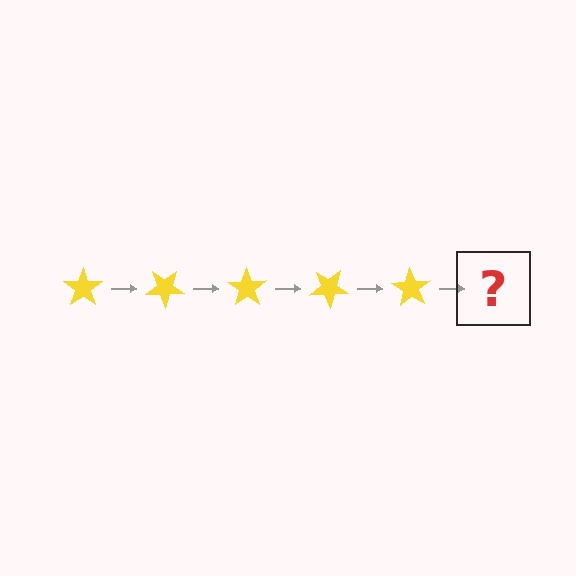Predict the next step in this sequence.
The next step is a yellow star rotated 175 degrees.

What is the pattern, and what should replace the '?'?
The pattern is that the star rotates 35 degrees each step. The '?' should be a yellow star rotated 175 degrees.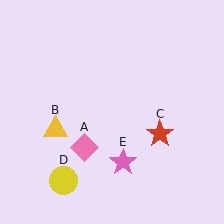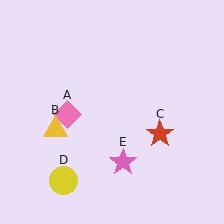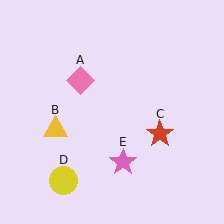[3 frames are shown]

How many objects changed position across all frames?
1 object changed position: pink diamond (object A).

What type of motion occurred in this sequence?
The pink diamond (object A) rotated clockwise around the center of the scene.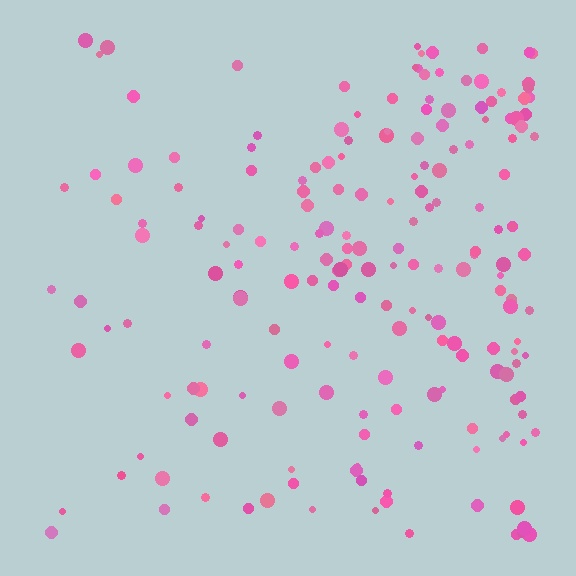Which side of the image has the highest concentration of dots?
The right.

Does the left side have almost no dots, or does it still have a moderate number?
Still a moderate number, just noticeably fewer than the right.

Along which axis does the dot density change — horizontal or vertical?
Horizontal.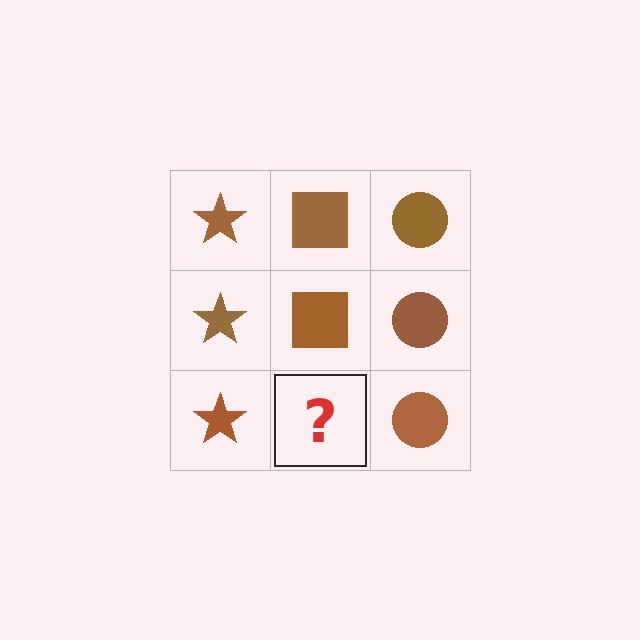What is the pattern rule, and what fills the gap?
The rule is that each column has a consistent shape. The gap should be filled with a brown square.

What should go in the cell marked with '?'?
The missing cell should contain a brown square.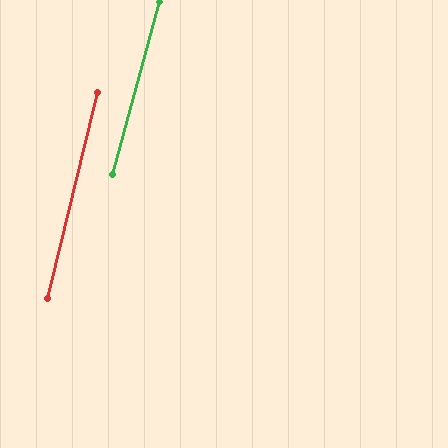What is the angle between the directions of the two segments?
Approximately 1 degree.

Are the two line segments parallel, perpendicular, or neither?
Parallel — their directions differ by only 1.5°.